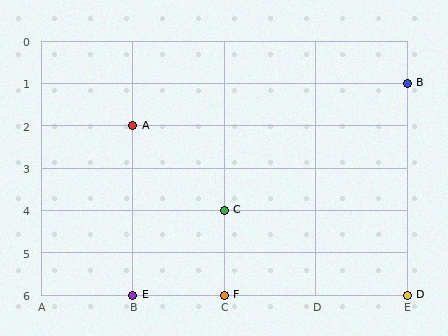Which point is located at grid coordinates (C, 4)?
Point C is at (C, 4).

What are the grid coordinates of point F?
Point F is at grid coordinates (C, 6).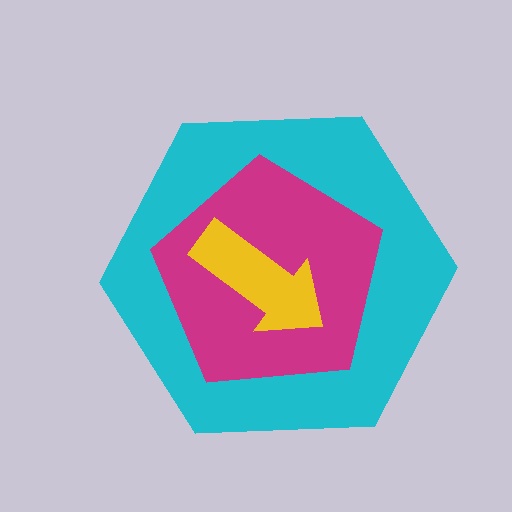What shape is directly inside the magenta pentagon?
The yellow arrow.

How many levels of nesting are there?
3.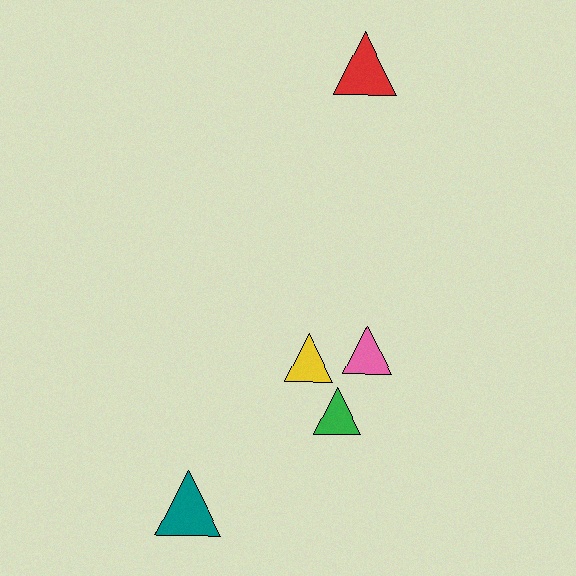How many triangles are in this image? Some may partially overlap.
There are 5 triangles.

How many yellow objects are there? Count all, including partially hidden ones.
There is 1 yellow object.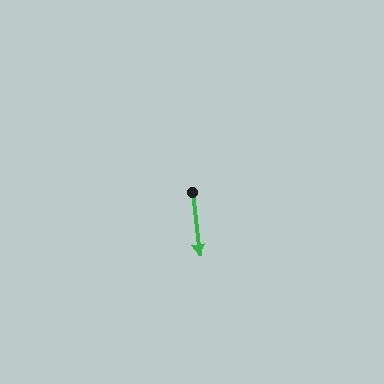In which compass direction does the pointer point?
South.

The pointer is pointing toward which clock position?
Roughly 6 o'clock.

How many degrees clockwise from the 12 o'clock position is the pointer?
Approximately 173 degrees.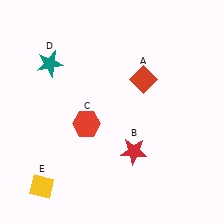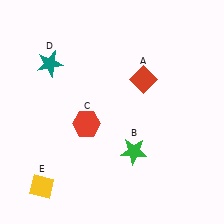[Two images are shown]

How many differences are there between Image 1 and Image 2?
There is 1 difference between the two images.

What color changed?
The star (B) changed from red in Image 1 to green in Image 2.